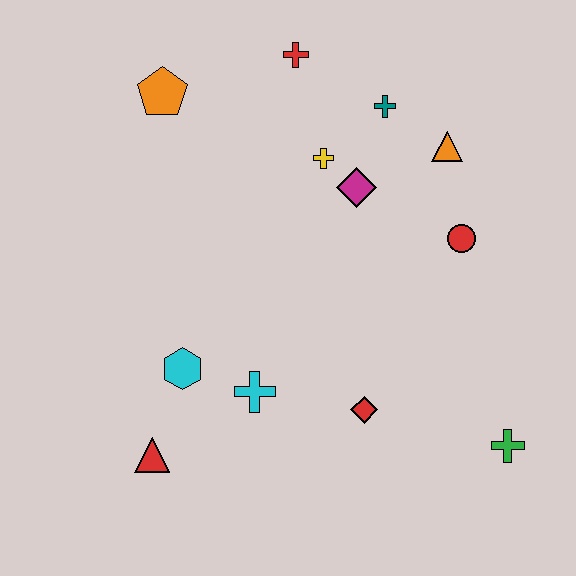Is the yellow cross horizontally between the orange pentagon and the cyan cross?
No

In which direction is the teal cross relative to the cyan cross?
The teal cross is above the cyan cross.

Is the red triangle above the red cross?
No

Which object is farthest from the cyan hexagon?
The orange triangle is farthest from the cyan hexagon.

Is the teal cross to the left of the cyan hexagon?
No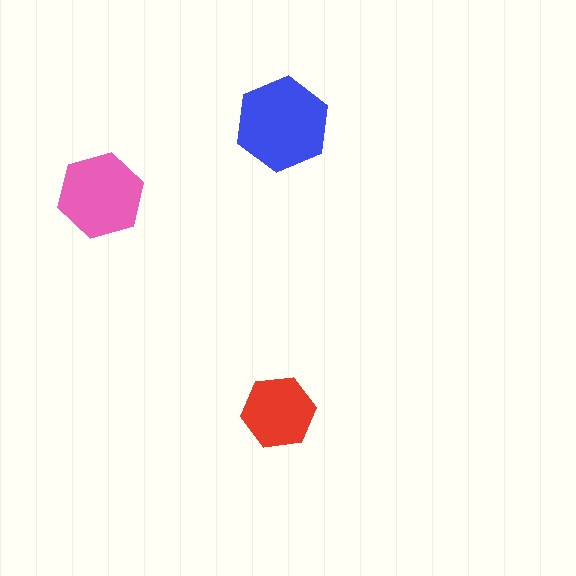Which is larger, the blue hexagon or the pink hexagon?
The blue one.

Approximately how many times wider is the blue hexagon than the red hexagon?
About 1.5 times wider.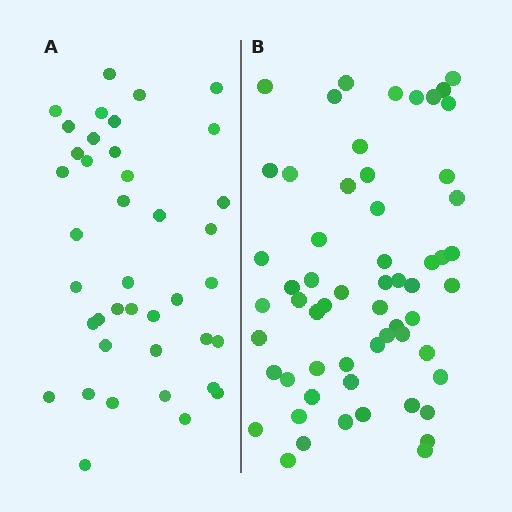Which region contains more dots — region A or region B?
Region B (the right region) has more dots.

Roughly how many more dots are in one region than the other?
Region B has approximately 20 more dots than region A.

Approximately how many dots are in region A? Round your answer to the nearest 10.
About 40 dots.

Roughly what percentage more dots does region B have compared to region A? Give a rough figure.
About 50% more.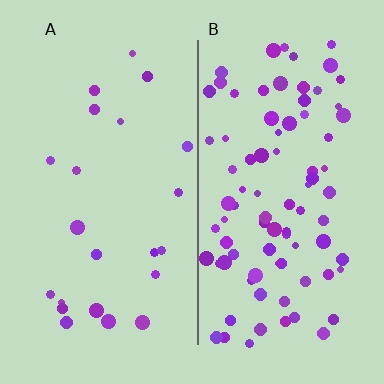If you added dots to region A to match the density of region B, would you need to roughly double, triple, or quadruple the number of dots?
Approximately quadruple.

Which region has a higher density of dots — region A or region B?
B (the right).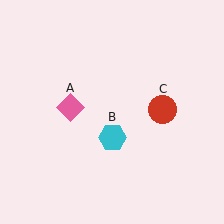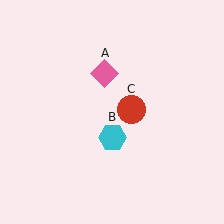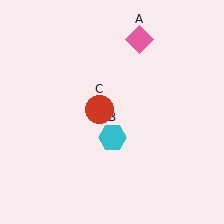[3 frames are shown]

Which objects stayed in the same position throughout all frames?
Cyan hexagon (object B) remained stationary.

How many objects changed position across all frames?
2 objects changed position: pink diamond (object A), red circle (object C).